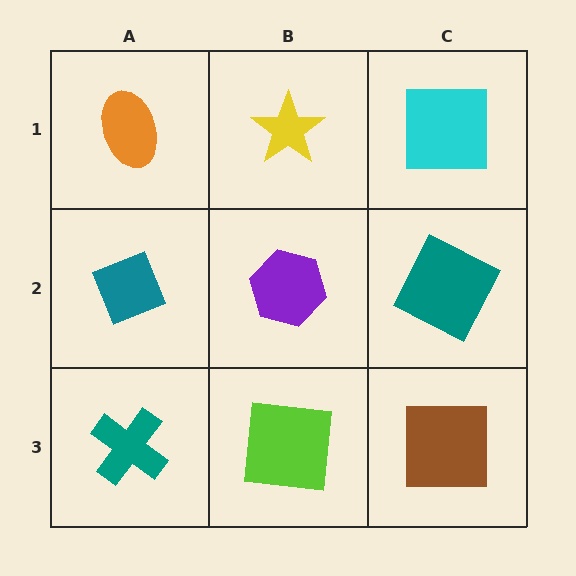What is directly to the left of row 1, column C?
A yellow star.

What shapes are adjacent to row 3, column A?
A teal diamond (row 2, column A), a lime square (row 3, column B).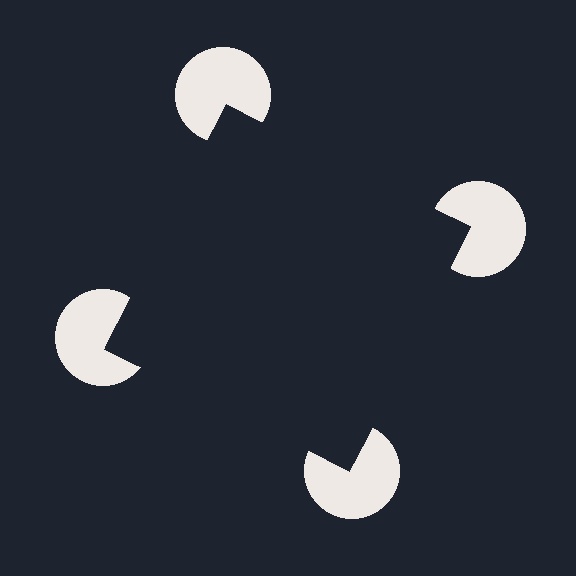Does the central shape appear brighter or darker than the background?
It typically appears slightly darker than the background, even though no actual brightness change is drawn.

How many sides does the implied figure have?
4 sides.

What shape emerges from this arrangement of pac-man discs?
An illusory square — its edges are inferred from the aligned wedge cuts in the pac-man discs, not physically drawn.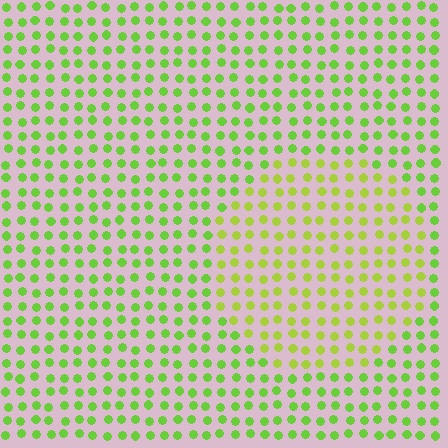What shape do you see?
I see a circle.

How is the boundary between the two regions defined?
The boundary is defined purely by a slight shift in hue (about 25 degrees). Spacing, size, and orientation are identical on both sides.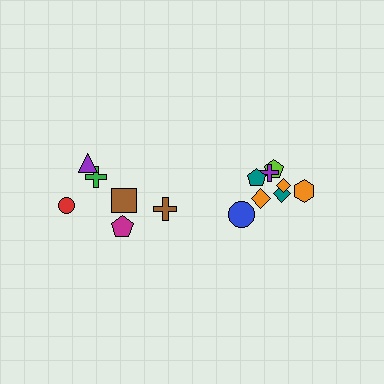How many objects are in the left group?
There are 6 objects.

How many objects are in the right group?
There are 8 objects.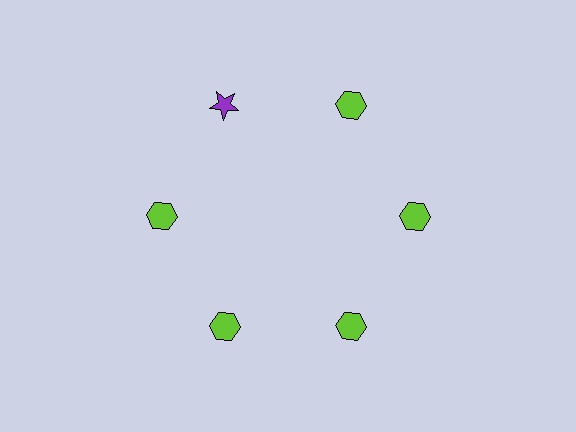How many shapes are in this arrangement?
There are 6 shapes arranged in a ring pattern.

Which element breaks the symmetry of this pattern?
The purple star at roughly the 11 o'clock position breaks the symmetry. All other shapes are lime hexagons.